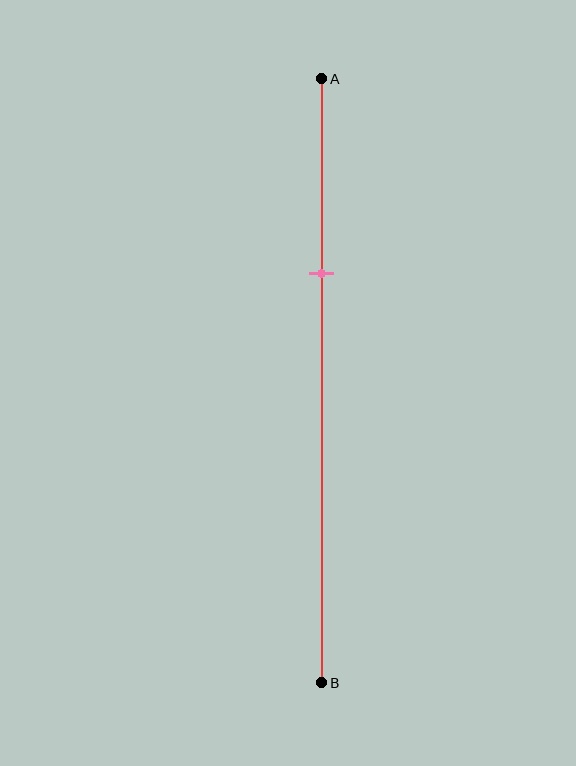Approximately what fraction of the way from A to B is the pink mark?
The pink mark is approximately 30% of the way from A to B.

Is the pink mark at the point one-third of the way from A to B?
Yes, the mark is approximately at the one-third point.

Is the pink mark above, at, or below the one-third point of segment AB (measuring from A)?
The pink mark is approximately at the one-third point of segment AB.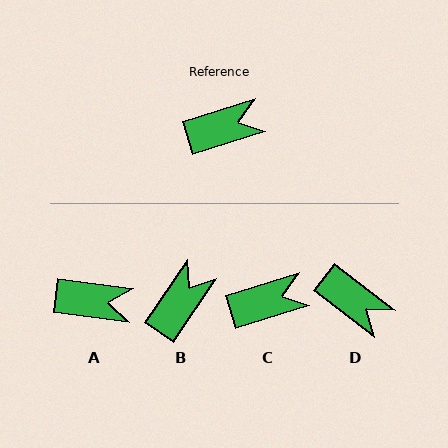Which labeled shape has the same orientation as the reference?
C.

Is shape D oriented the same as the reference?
No, it is off by about 54 degrees.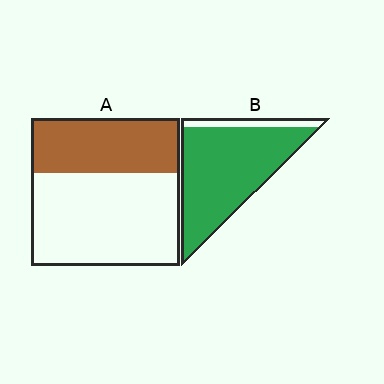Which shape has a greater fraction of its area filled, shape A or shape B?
Shape B.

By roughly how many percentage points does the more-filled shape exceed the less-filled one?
By roughly 50 percentage points (B over A).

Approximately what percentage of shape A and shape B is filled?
A is approximately 35% and B is approximately 90%.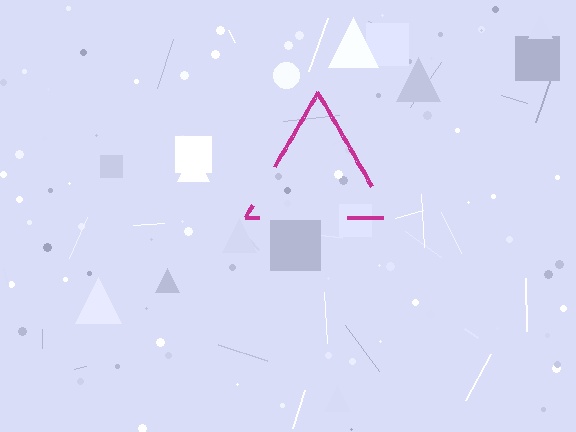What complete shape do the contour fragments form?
The contour fragments form a triangle.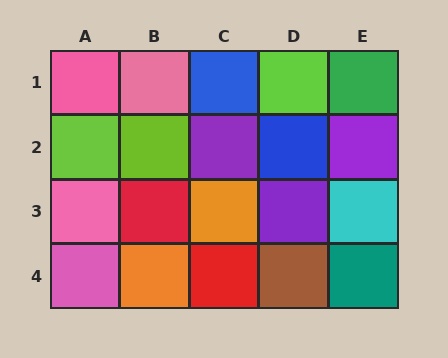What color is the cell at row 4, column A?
Pink.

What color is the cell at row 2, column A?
Lime.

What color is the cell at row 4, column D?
Brown.